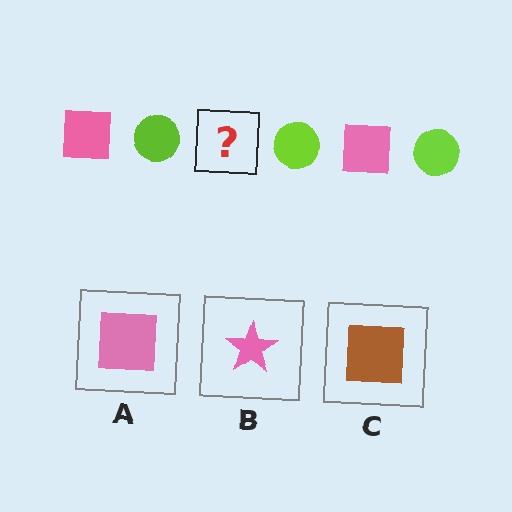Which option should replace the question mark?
Option A.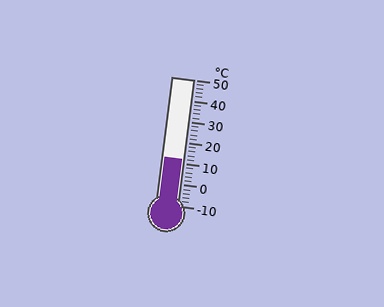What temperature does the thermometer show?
The thermometer shows approximately 12°C.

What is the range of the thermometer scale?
The thermometer scale ranges from -10°C to 50°C.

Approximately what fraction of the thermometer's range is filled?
The thermometer is filled to approximately 35% of its range.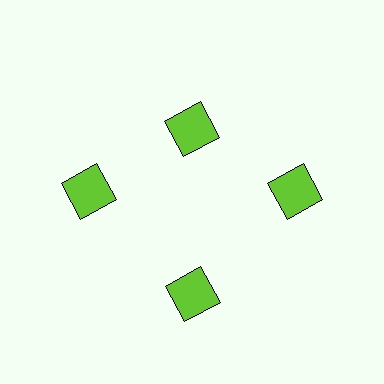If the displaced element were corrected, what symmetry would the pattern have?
It would have 4-fold rotational symmetry — the pattern would map onto itself every 90 degrees.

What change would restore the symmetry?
The symmetry would be restored by moving it outward, back onto the ring so that all 4 squares sit at equal angles and equal distance from the center.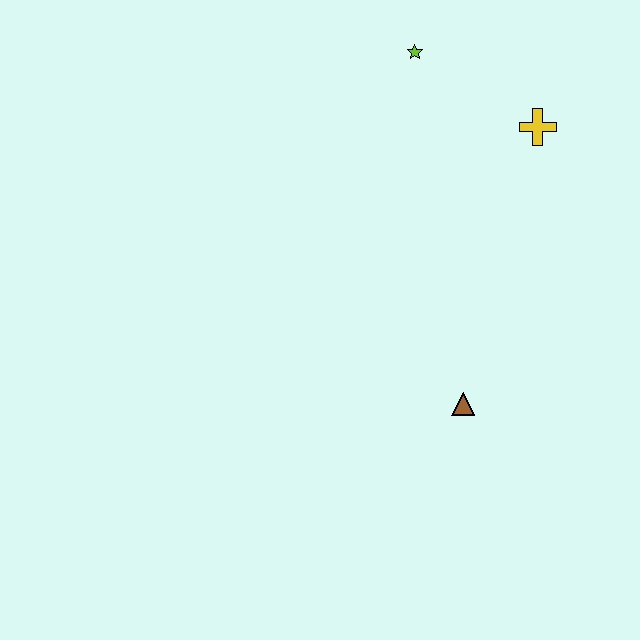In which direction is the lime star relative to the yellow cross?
The lime star is to the left of the yellow cross.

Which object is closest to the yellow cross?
The lime star is closest to the yellow cross.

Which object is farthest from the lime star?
The brown triangle is farthest from the lime star.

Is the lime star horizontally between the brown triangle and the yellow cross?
No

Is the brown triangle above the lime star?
No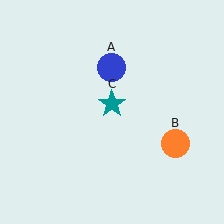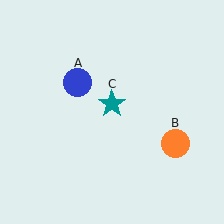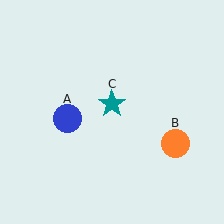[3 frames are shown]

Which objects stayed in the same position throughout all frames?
Orange circle (object B) and teal star (object C) remained stationary.